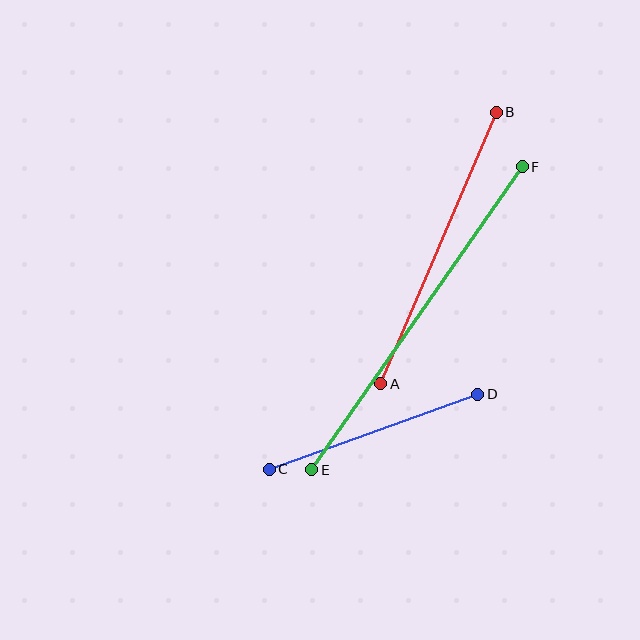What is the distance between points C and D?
The distance is approximately 221 pixels.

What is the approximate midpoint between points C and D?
The midpoint is at approximately (374, 432) pixels.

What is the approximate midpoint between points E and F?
The midpoint is at approximately (417, 318) pixels.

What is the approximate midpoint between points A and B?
The midpoint is at approximately (438, 248) pixels.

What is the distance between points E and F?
The distance is approximately 369 pixels.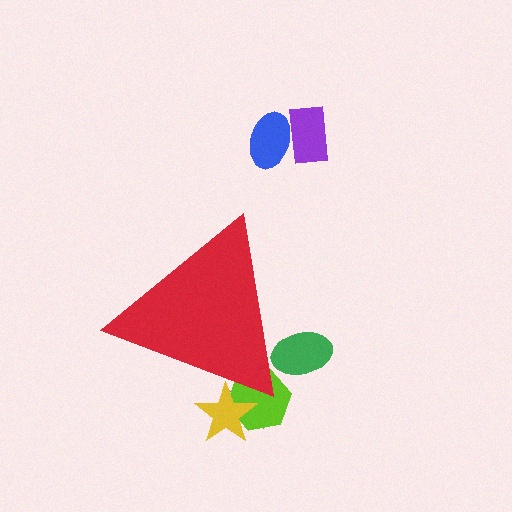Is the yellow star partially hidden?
Yes, the yellow star is partially hidden behind the red triangle.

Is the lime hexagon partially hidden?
Yes, the lime hexagon is partially hidden behind the red triangle.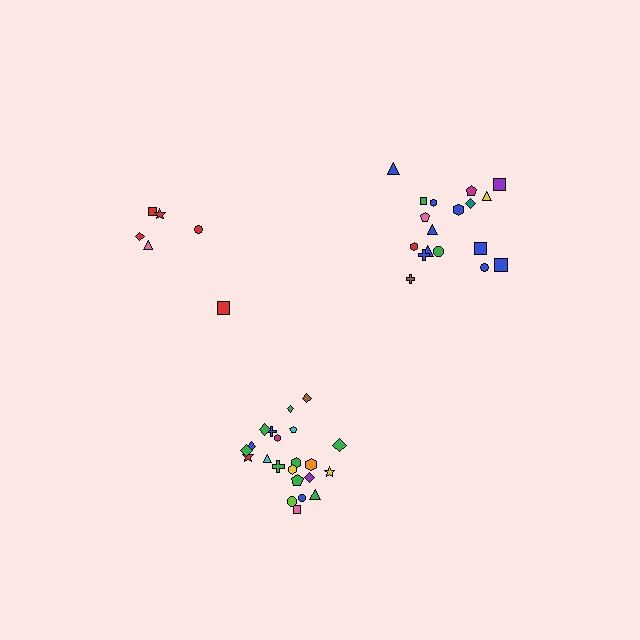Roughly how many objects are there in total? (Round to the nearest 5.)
Roughly 45 objects in total.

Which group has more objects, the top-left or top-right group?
The top-right group.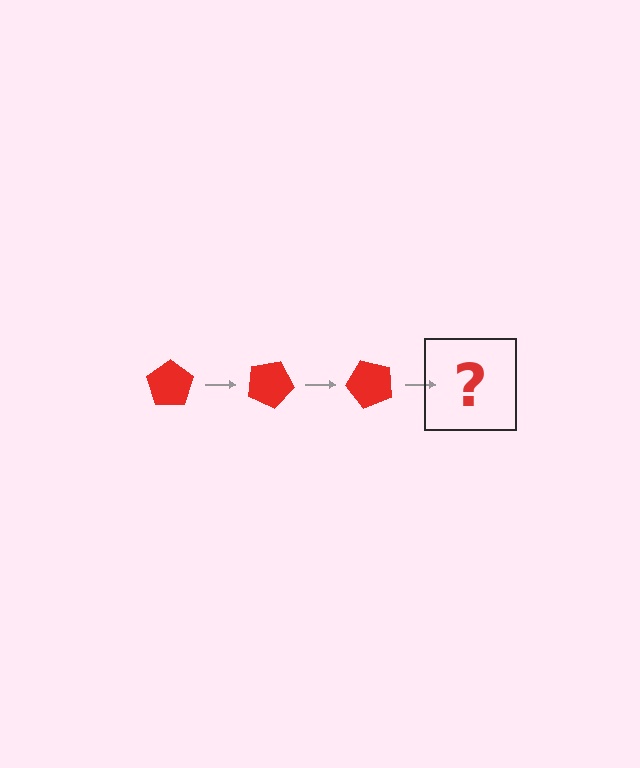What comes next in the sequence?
The next element should be a red pentagon rotated 75 degrees.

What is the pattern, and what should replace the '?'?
The pattern is that the pentagon rotates 25 degrees each step. The '?' should be a red pentagon rotated 75 degrees.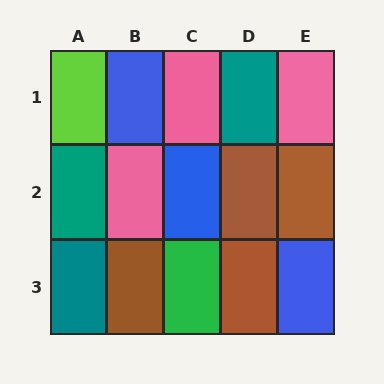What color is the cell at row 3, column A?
Teal.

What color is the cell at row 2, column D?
Brown.